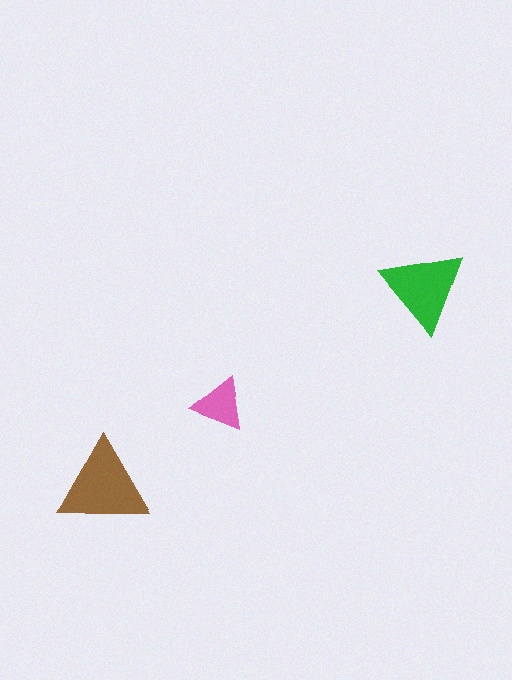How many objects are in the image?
There are 3 objects in the image.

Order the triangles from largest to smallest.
the brown one, the green one, the pink one.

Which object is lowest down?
The brown triangle is bottommost.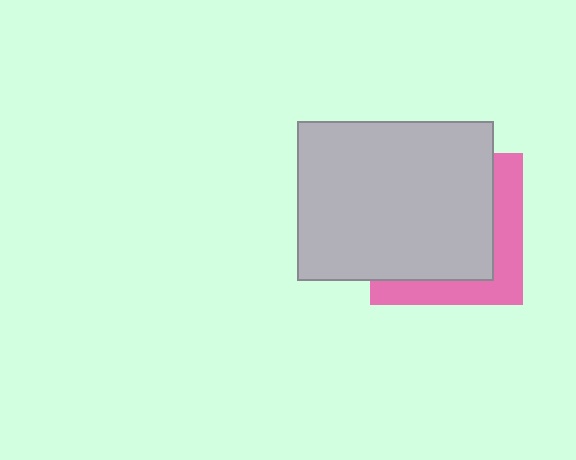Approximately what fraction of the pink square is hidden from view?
Roughly 68% of the pink square is hidden behind the light gray rectangle.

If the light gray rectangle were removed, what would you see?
You would see the complete pink square.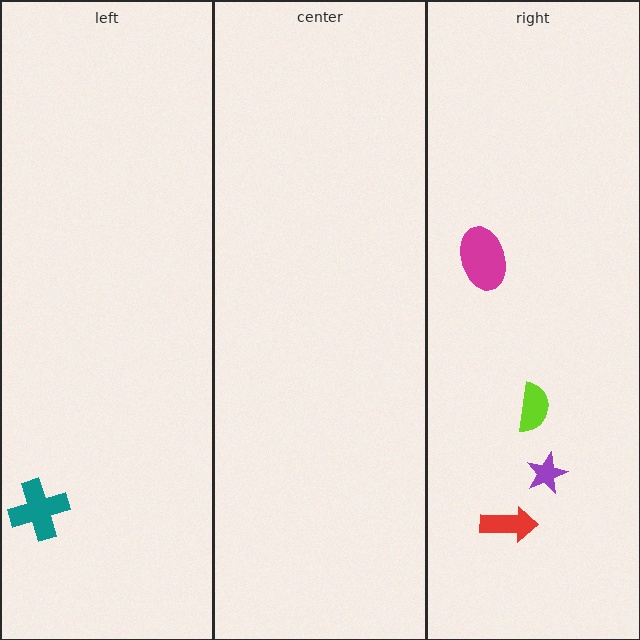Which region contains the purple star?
The right region.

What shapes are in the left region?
The teal cross.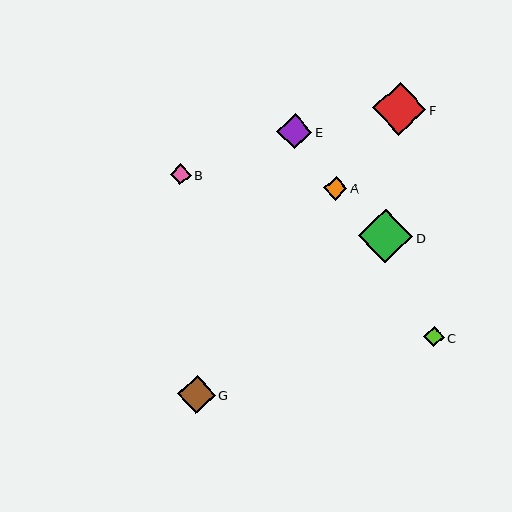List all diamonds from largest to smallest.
From largest to smallest: D, F, G, E, A, B, C.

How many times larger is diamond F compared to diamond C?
Diamond F is approximately 2.5 times the size of diamond C.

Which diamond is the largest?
Diamond D is the largest with a size of approximately 54 pixels.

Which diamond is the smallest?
Diamond C is the smallest with a size of approximately 21 pixels.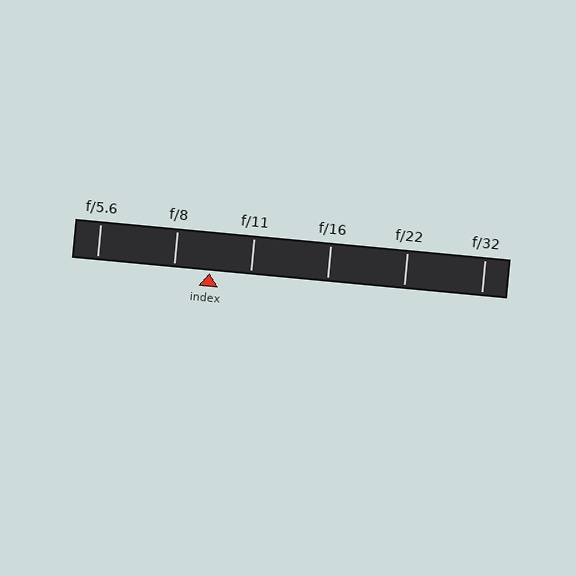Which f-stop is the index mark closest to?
The index mark is closest to f/8.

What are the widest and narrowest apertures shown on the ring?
The widest aperture shown is f/5.6 and the narrowest is f/32.